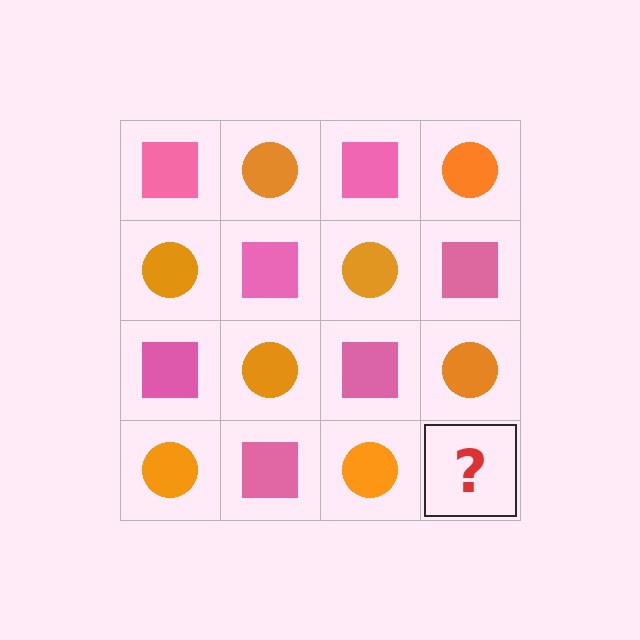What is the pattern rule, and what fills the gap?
The rule is that it alternates pink square and orange circle in a checkerboard pattern. The gap should be filled with a pink square.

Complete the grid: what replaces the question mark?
The question mark should be replaced with a pink square.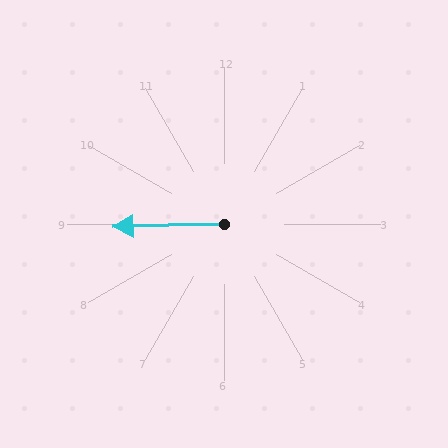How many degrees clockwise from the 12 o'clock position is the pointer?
Approximately 269 degrees.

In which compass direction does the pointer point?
West.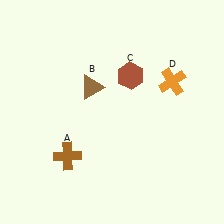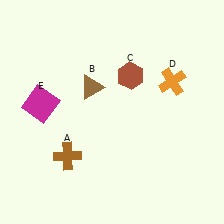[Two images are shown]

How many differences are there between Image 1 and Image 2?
There is 1 difference between the two images.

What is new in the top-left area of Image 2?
A magenta square (E) was added in the top-left area of Image 2.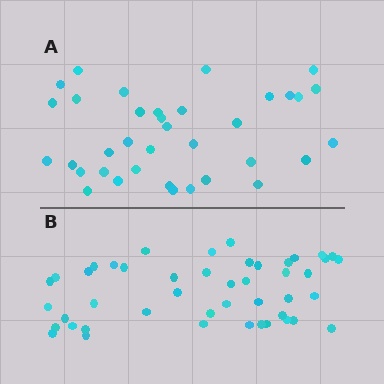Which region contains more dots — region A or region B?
Region B (the bottom region) has more dots.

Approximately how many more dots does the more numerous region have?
Region B has roughly 10 or so more dots than region A.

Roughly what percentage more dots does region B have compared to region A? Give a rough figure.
About 30% more.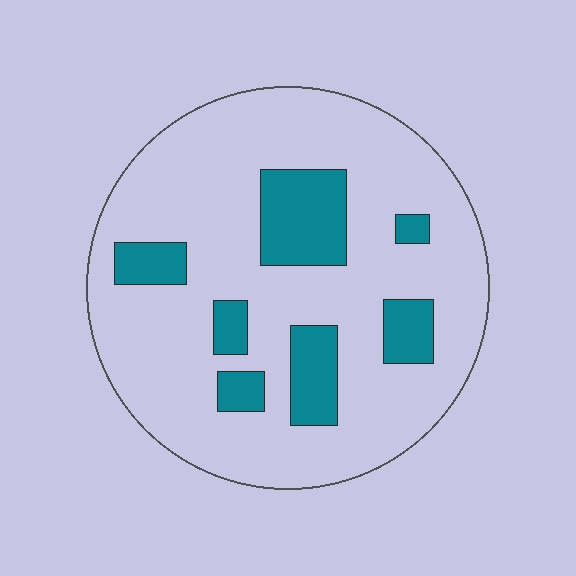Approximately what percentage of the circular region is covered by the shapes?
Approximately 20%.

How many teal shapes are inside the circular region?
7.